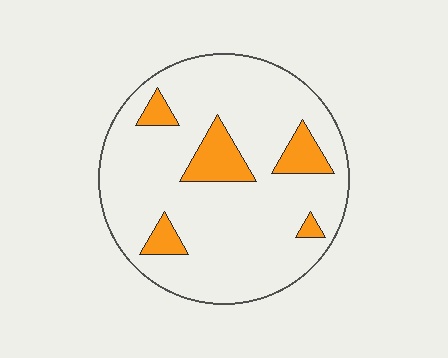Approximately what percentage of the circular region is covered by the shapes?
Approximately 15%.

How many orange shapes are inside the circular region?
5.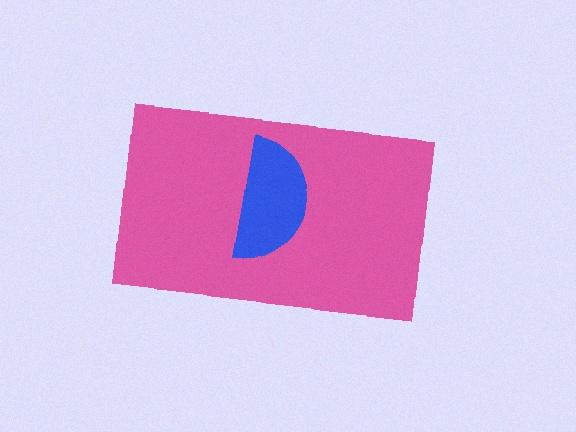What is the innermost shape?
The blue semicircle.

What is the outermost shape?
The pink rectangle.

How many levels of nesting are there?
2.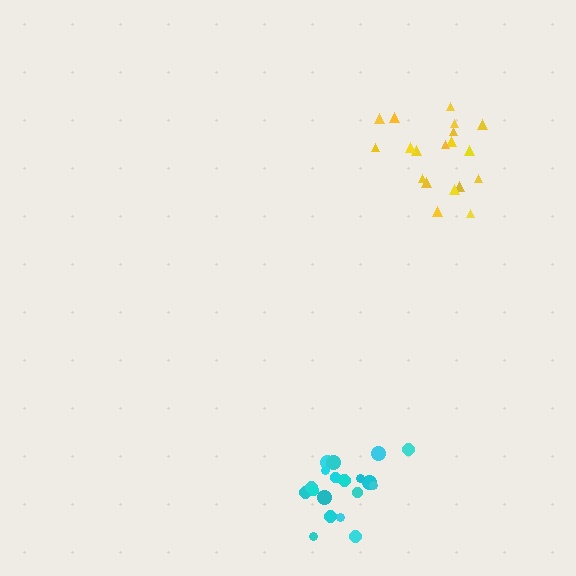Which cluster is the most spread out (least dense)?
Yellow.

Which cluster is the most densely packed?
Cyan.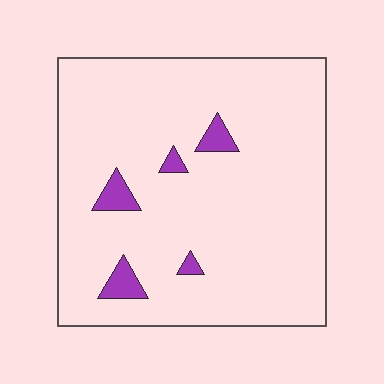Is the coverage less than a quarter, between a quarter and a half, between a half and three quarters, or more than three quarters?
Less than a quarter.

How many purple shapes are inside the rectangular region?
5.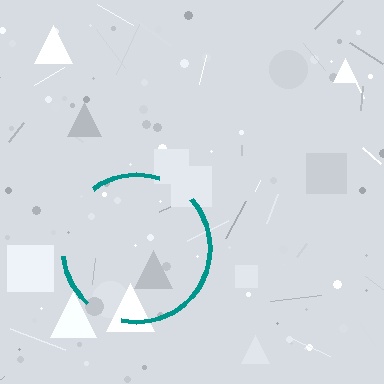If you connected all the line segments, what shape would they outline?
They would outline a circle.